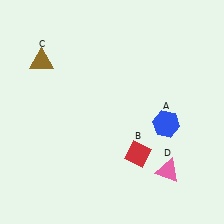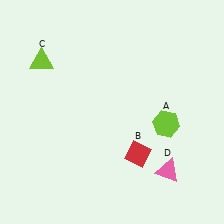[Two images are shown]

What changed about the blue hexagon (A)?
In Image 1, A is blue. In Image 2, it changed to lime.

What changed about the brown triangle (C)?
In Image 1, C is brown. In Image 2, it changed to lime.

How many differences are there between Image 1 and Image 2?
There are 2 differences between the two images.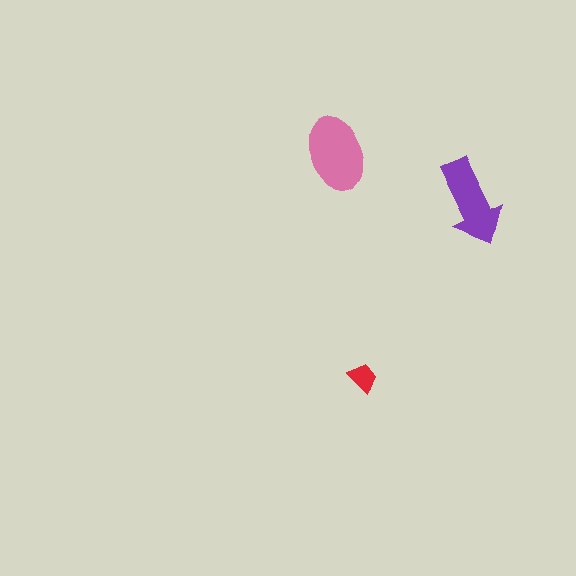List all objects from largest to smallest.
The pink ellipse, the purple arrow, the red trapezoid.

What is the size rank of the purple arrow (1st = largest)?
2nd.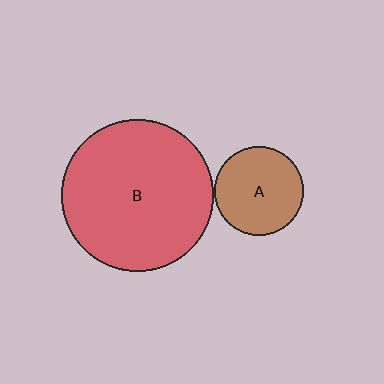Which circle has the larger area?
Circle B (red).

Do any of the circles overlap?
No, none of the circles overlap.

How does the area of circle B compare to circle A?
Approximately 2.9 times.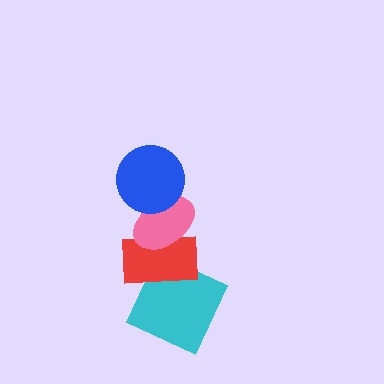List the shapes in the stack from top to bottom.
From top to bottom: the blue circle, the pink ellipse, the red rectangle, the cyan square.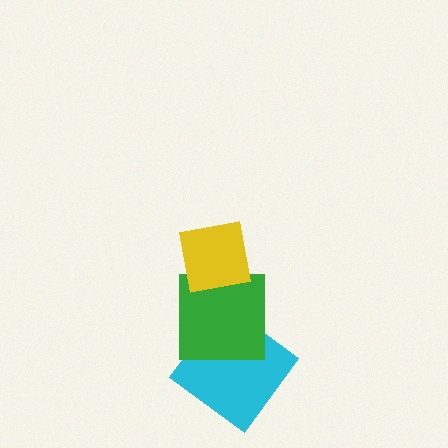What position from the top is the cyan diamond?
The cyan diamond is 3rd from the top.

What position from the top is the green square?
The green square is 2nd from the top.